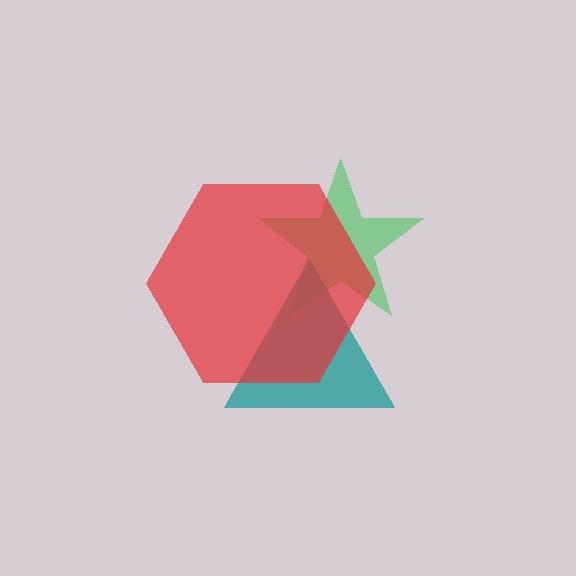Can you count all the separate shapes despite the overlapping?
Yes, there are 3 separate shapes.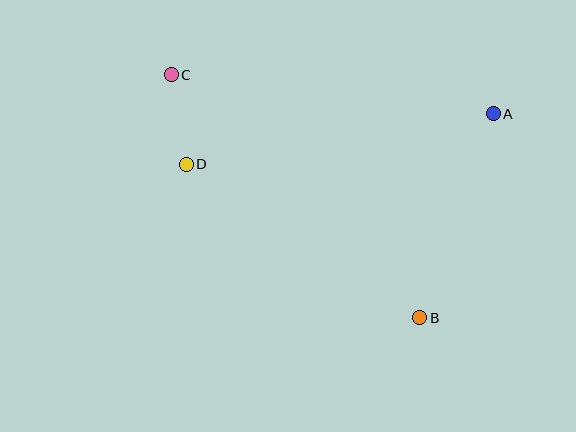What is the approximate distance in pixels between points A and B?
The distance between A and B is approximately 217 pixels.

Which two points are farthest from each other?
Points B and C are farthest from each other.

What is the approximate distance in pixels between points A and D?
The distance between A and D is approximately 311 pixels.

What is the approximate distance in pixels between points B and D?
The distance between B and D is approximately 279 pixels.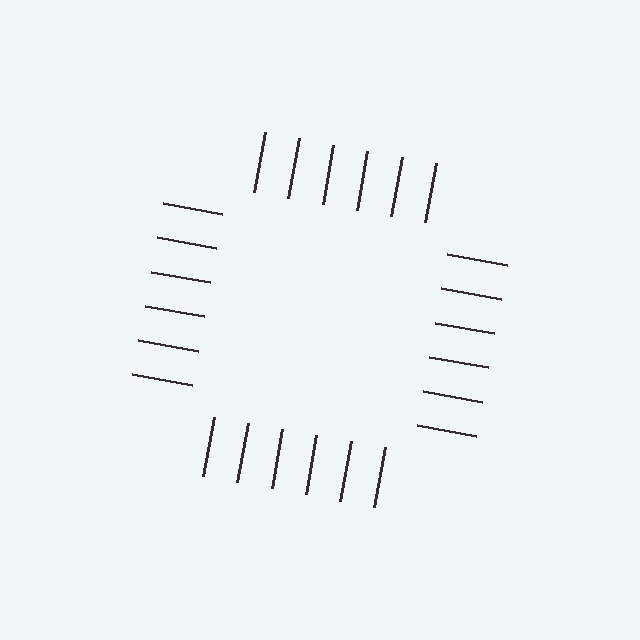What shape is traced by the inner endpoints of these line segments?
An illusory square — the line segments terminate on its edges but no continuous stroke is drawn.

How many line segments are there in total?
24 — 6 along each of the 4 edges.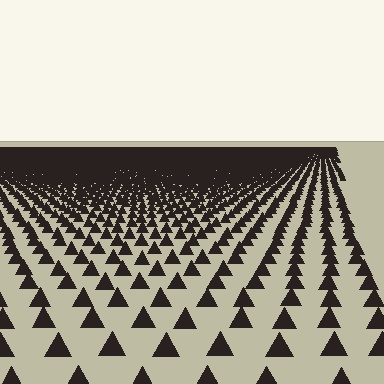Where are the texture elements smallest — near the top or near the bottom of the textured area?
Near the top.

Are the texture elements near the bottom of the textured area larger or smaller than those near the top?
Larger. Near the bottom, elements are closer to the viewer and appear at a bigger on-screen size.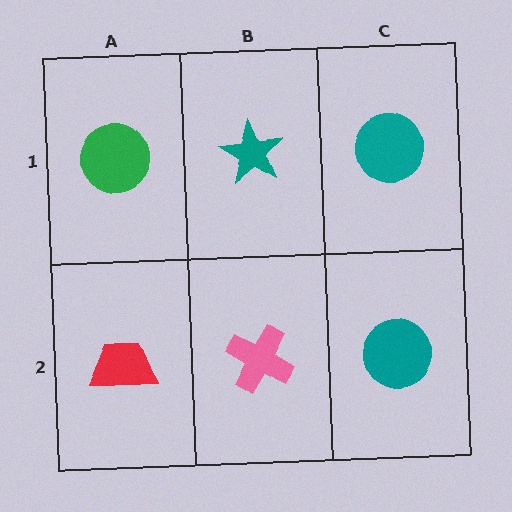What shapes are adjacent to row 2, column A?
A green circle (row 1, column A), a pink cross (row 2, column B).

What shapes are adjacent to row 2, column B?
A teal star (row 1, column B), a red trapezoid (row 2, column A), a teal circle (row 2, column C).